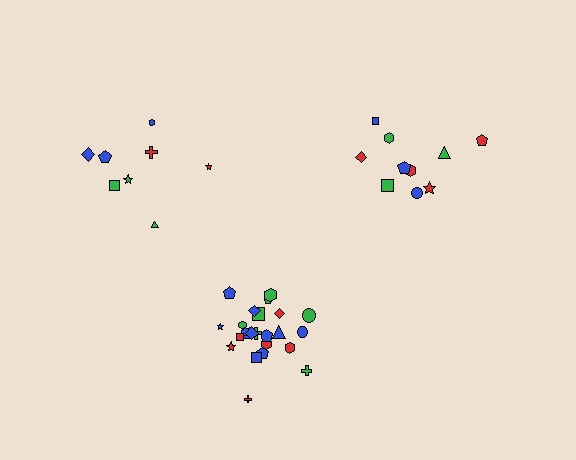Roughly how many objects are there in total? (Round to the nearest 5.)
Roughly 45 objects in total.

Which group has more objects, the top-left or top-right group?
The top-right group.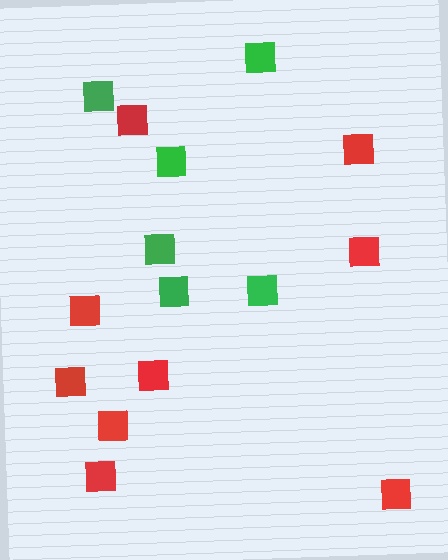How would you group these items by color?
There are 2 groups: one group of red squares (9) and one group of green squares (6).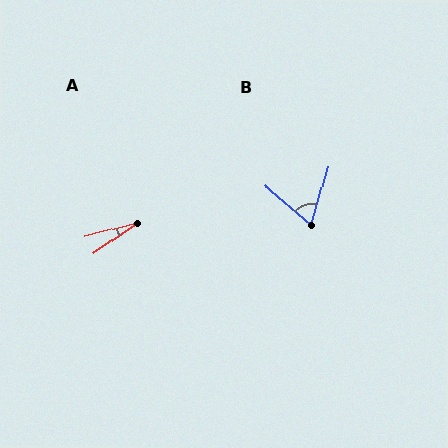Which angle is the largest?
B, at approximately 65 degrees.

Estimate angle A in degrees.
Approximately 20 degrees.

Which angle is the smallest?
A, at approximately 20 degrees.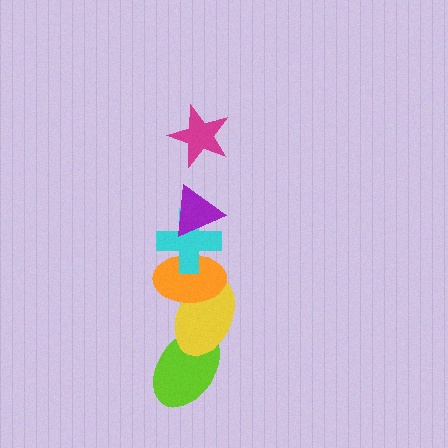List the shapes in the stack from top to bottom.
From top to bottom: the magenta star, the purple triangle, the cyan cross, the orange ellipse, the yellow ellipse, the lime ellipse.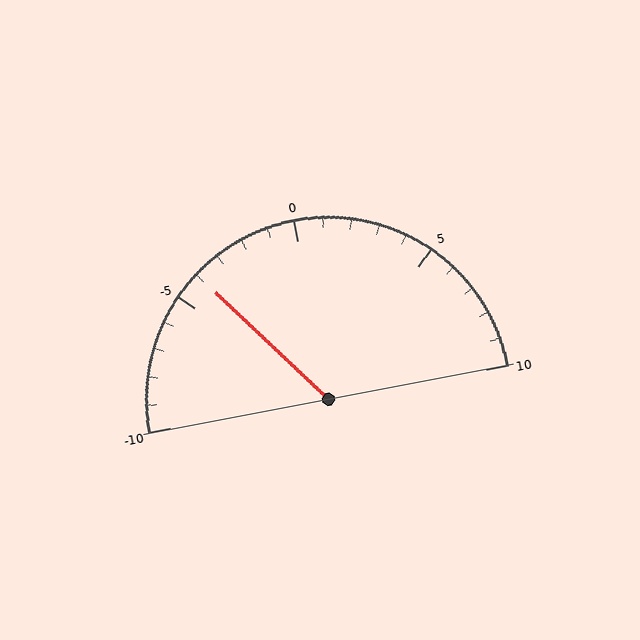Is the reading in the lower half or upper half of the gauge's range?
The reading is in the lower half of the range (-10 to 10).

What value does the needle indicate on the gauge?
The needle indicates approximately -4.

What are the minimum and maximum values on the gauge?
The gauge ranges from -10 to 10.